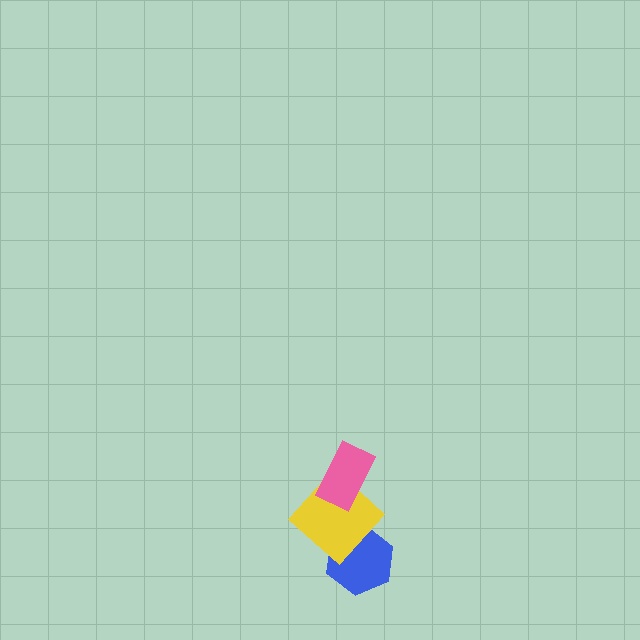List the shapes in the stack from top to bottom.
From top to bottom: the pink rectangle, the yellow diamond, the blue hexagon.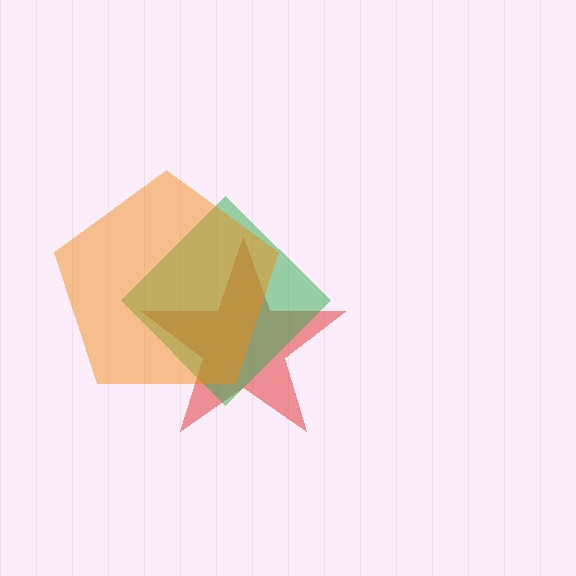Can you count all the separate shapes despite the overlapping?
Yes, there are 3 separate shapes.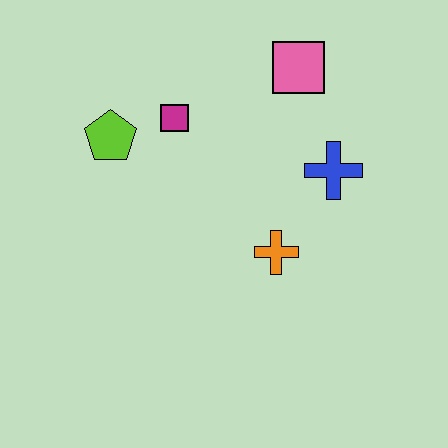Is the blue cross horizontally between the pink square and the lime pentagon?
No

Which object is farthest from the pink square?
The lime pentagon is farthest from the pink square.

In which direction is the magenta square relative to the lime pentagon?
The magenta square is to the right of the lime pentagon.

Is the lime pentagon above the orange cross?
Yes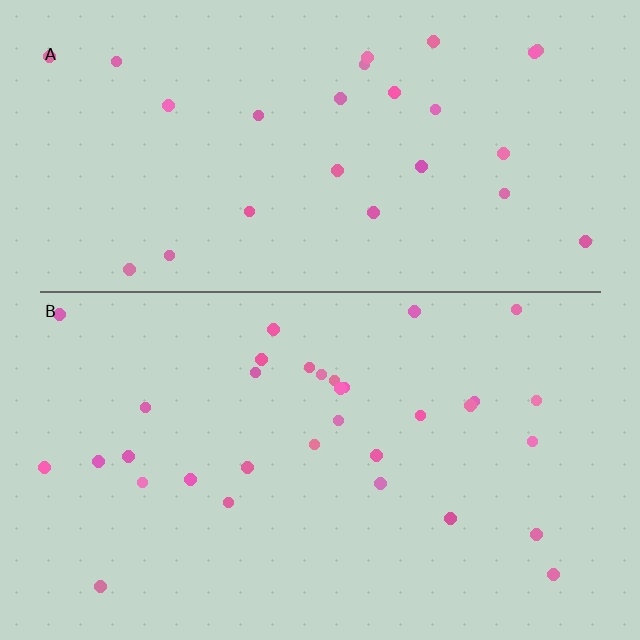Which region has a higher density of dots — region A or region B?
B (the bottom).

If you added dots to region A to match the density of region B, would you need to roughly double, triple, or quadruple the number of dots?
Approximately double.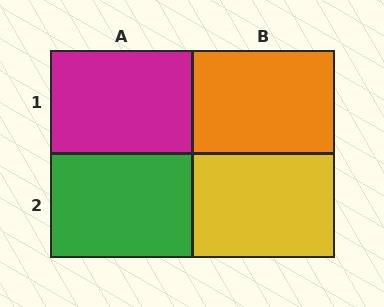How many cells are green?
1 cell is green.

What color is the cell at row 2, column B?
Yellow.